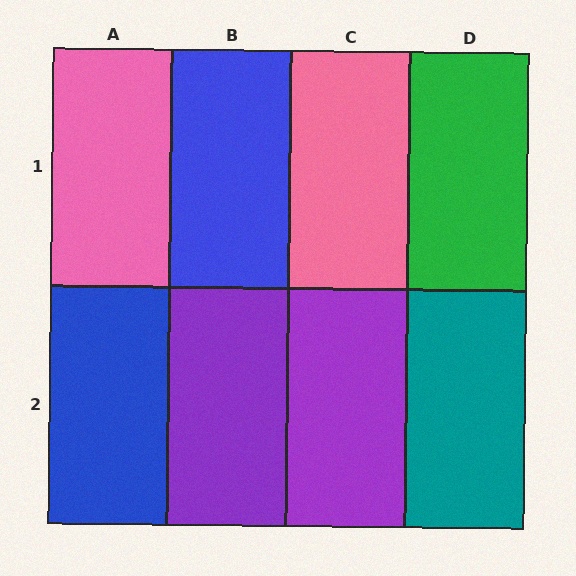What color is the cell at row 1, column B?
Blue.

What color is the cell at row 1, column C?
Pink.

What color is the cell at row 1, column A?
Pink.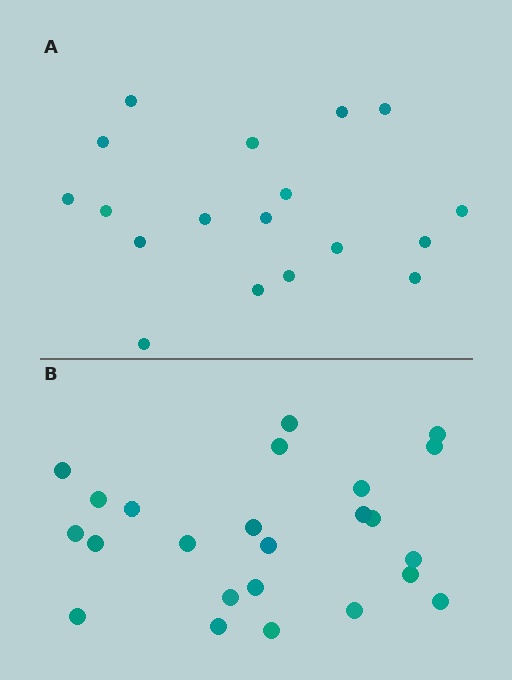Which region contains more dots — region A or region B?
Region B (the bottom region) has more dots.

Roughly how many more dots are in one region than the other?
Region B has about 6 more dots than region A.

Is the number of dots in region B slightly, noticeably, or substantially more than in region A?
Region B has noticeably more, but not dramatically so. The ratio is roughly 1.3 to 1.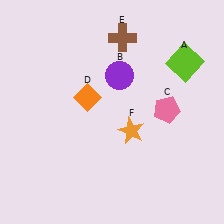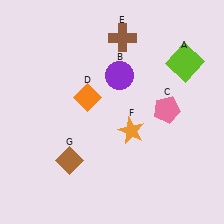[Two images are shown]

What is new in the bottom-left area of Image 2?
A brown diamond (G) was added in the bottom-left area of Image 2.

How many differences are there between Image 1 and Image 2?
There is 1 difference between the two images.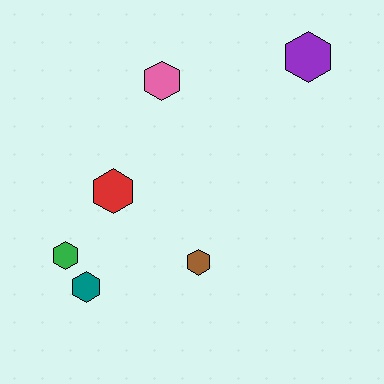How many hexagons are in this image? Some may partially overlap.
There are 6 hexagons.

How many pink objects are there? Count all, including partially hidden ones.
There is 1 pink object.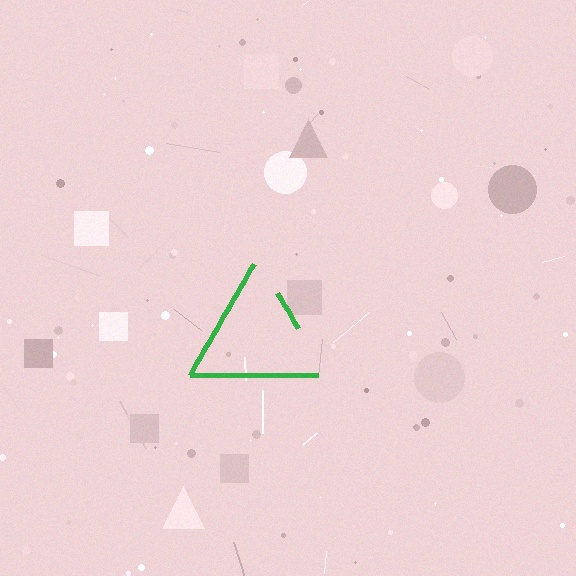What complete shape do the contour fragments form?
The contour fragments form a triangle.